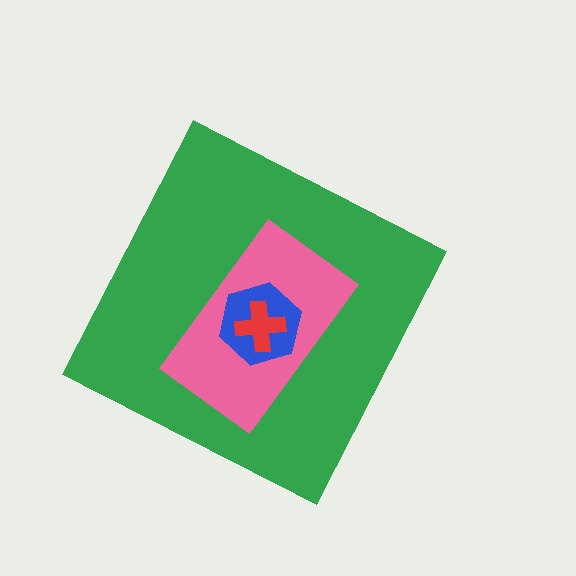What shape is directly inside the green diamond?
The pink rectangle.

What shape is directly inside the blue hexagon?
The red cross.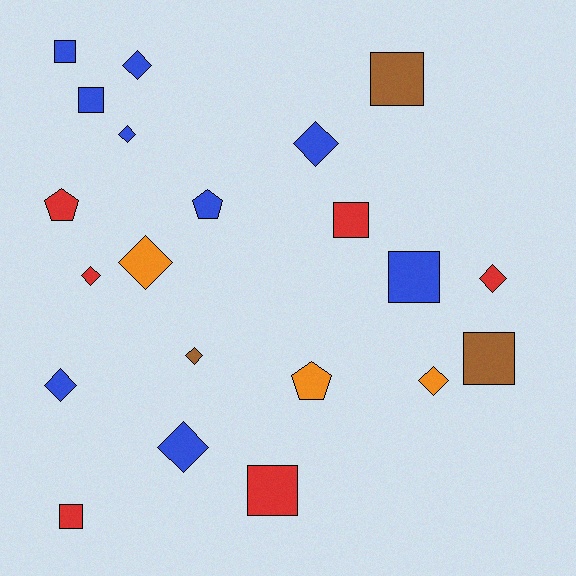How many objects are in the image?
There are 21 objects.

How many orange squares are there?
There are no orange squares.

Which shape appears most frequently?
Diamond, with 10 objects.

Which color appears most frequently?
Blue, with 9 objects.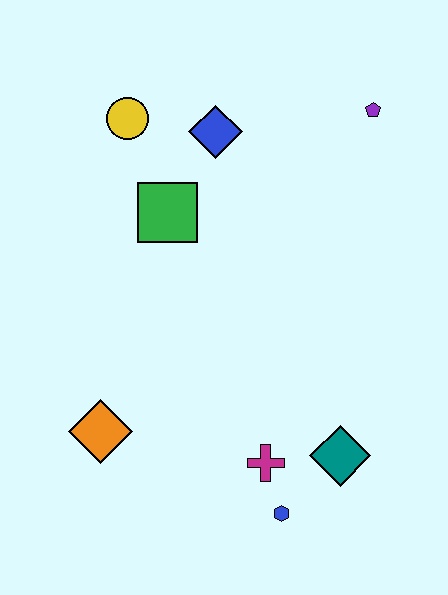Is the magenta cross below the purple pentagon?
Yes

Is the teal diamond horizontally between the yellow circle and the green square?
No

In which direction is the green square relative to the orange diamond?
The green square is above the orange diamond.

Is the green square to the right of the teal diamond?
No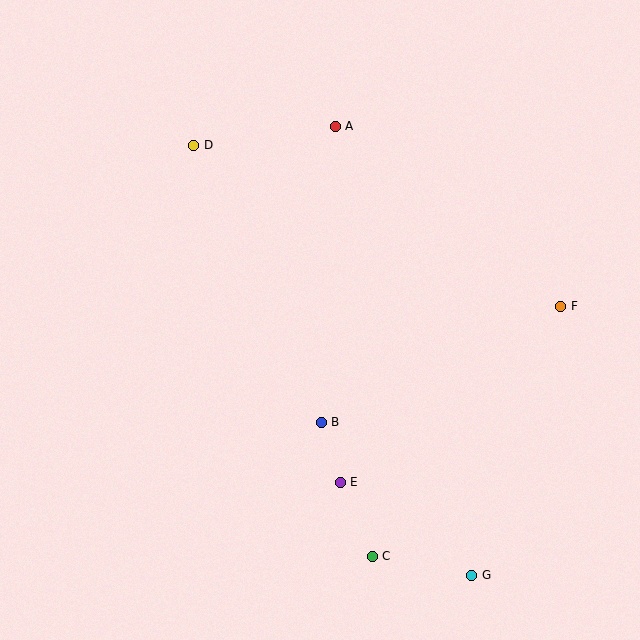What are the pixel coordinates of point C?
Point C is at (372, 556).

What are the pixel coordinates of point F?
Point F is at (561, 306).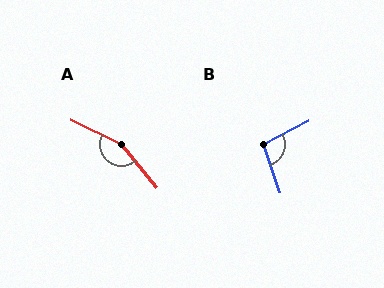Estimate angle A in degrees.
Approximately 155 degrees.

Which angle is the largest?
A, at approximately 155 degrees.